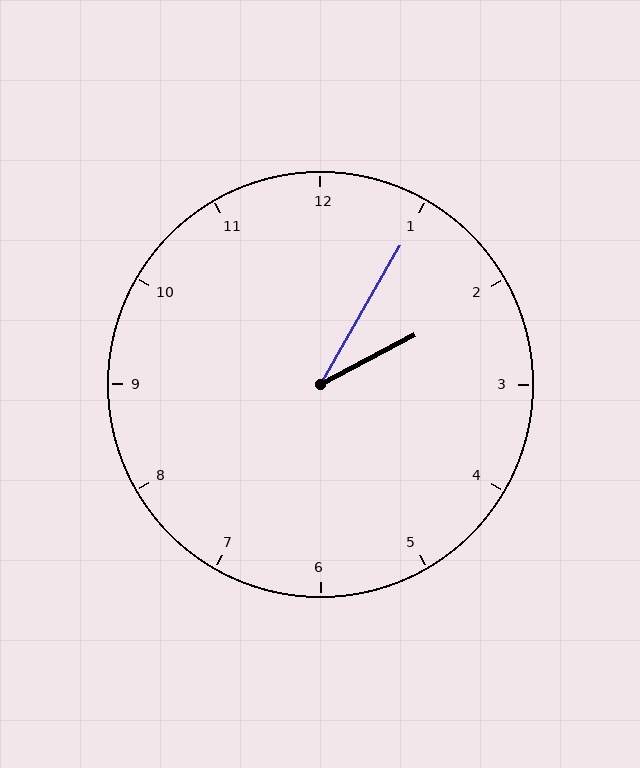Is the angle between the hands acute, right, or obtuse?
It is acute.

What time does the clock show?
2:05.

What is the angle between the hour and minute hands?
Approximately 32 degrees.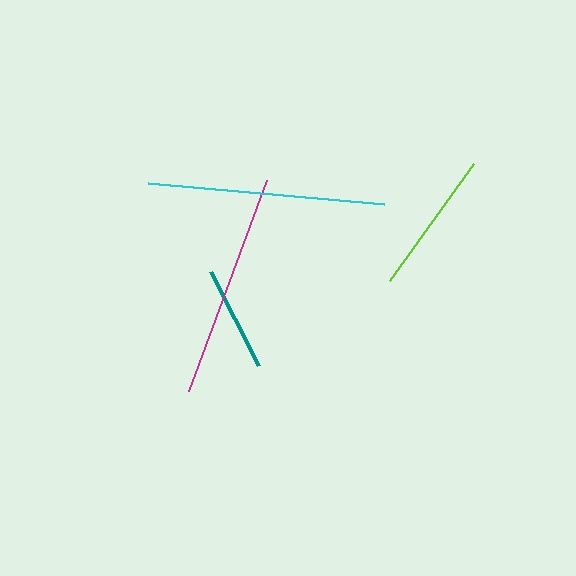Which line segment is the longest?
The cyan line is the longest at approximately 237 pixels.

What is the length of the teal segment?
The teal segment is approximately 105 pixels long.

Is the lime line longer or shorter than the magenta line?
The magenta line is longer than the lime line.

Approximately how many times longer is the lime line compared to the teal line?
The lime line is approximately 1.4 times the length of the teal line.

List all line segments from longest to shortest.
From longest to shortest: cyan, magenta, lime, teal.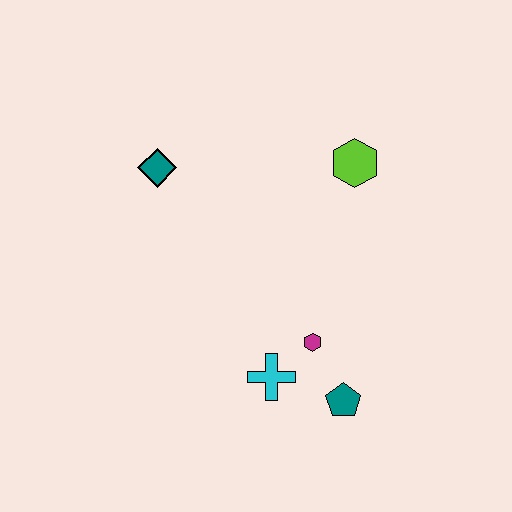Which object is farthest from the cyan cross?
The teal diamond is farthest from the cyan cross.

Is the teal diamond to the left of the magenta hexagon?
Yes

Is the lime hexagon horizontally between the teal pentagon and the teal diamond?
No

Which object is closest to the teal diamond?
The lime hexagon is closest to the teal diamond.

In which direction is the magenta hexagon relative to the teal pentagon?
The magenta hexagon is above the teal pentagon.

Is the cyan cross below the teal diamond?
Yes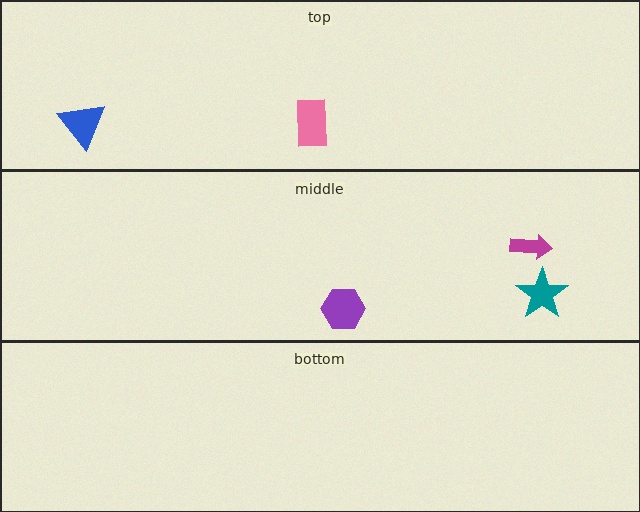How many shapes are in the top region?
2.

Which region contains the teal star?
The middle region.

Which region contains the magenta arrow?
The middle region.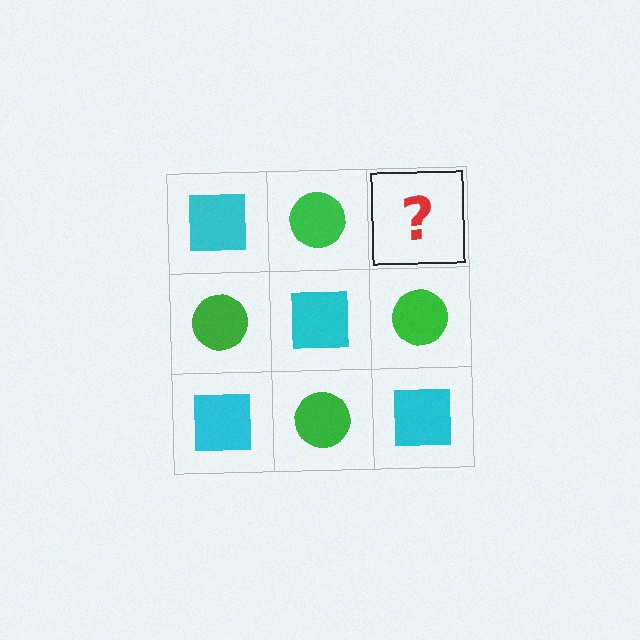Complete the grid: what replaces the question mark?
The question mark should be replaced with a cyan square.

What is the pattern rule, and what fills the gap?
The rule is that it alternates cyan square and green circle in a checkerboard pattern. The gap should be filled with a cyan square.